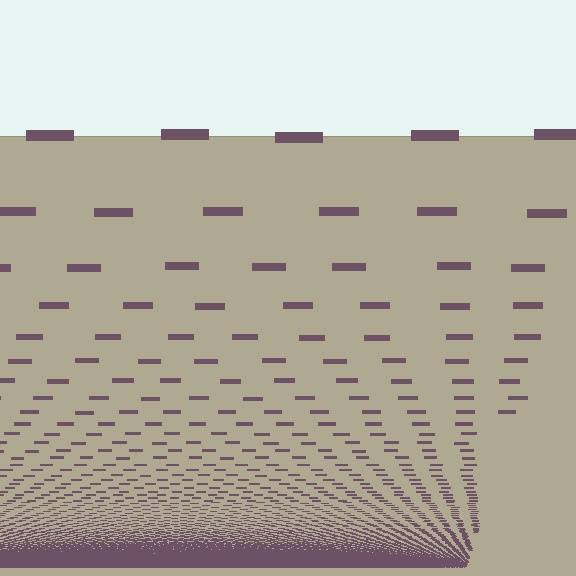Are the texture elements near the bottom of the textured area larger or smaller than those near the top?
Smaller. The gradient is inverted — elements near the bottom are smaller and denser.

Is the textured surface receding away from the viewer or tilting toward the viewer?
The surface appears to tilt toward the viewer. Texture elements get larger and sparser toward the top.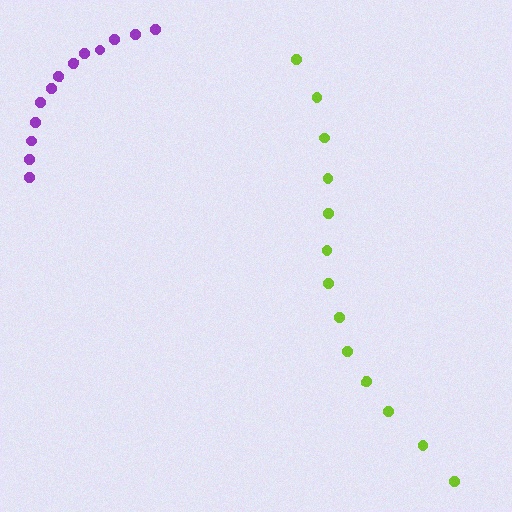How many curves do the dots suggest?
There are 2 distinct paths.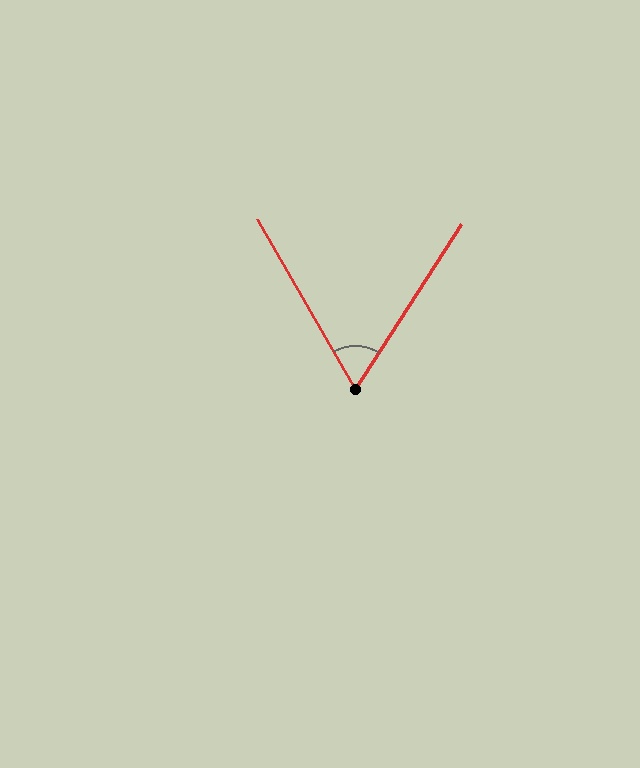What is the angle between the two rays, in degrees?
Approximately 63 degrees.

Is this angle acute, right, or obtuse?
It is acute.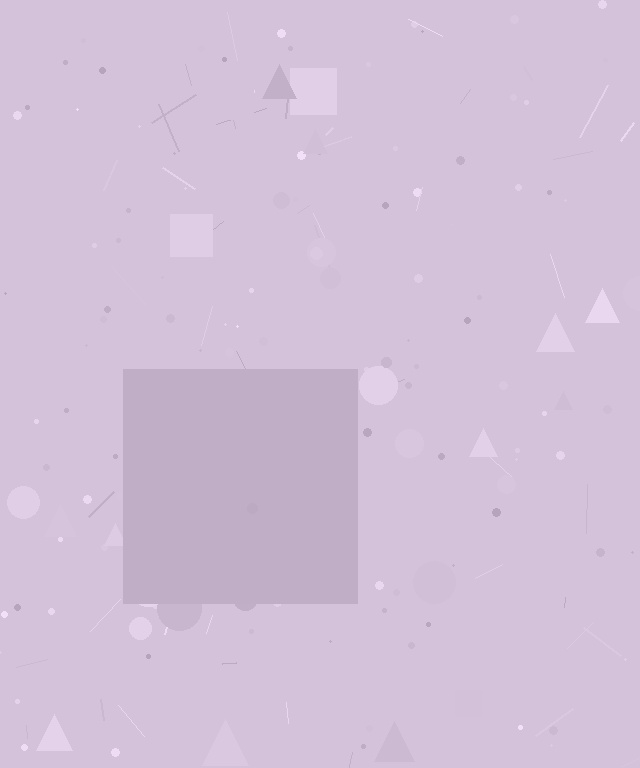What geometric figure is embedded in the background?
A square is embedded in the background.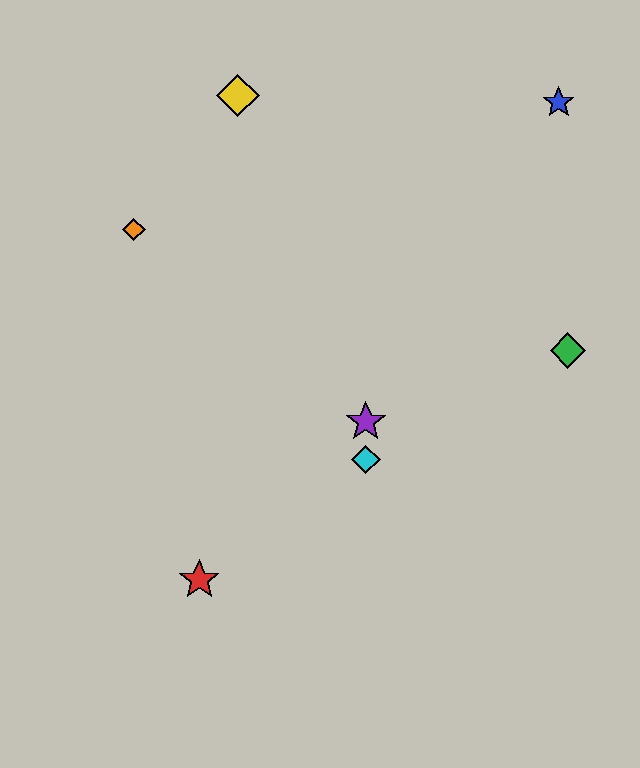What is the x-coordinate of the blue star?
The blue star is at x≈559.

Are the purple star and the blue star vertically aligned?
No, the purple star is at x≈366 and the blue star is at x≈559.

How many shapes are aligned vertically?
2 shapes (the purple star, the cyan diamond) are aligned vertically.